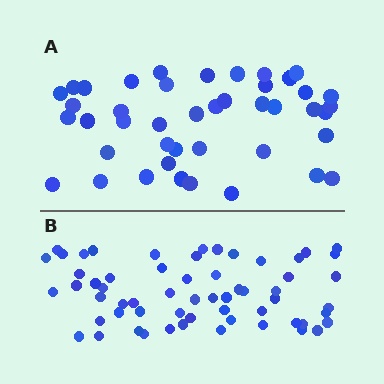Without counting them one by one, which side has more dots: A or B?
Region B (the bottom region) has more dots.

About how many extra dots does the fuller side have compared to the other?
Region B has approximately 15 more dots than region A.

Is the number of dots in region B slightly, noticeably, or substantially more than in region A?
Region B has noticeably more, but not dramatically so. The ratio is roughly 1.4 to 1.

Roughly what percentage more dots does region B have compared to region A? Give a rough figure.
About 40% more.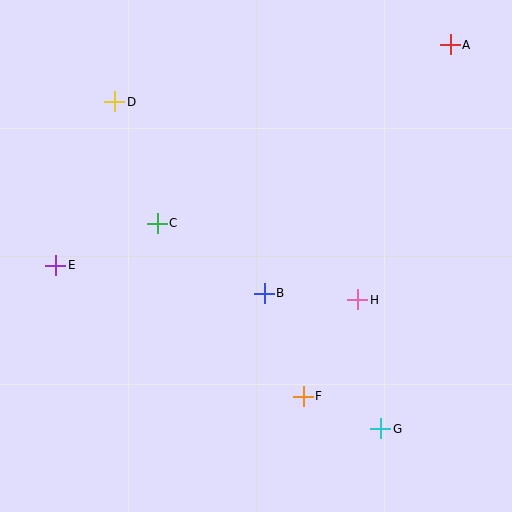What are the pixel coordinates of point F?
Point F is at (303, 397).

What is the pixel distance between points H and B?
The distance between H and B is 94 pixels.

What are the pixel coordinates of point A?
Point A is at (450, 45).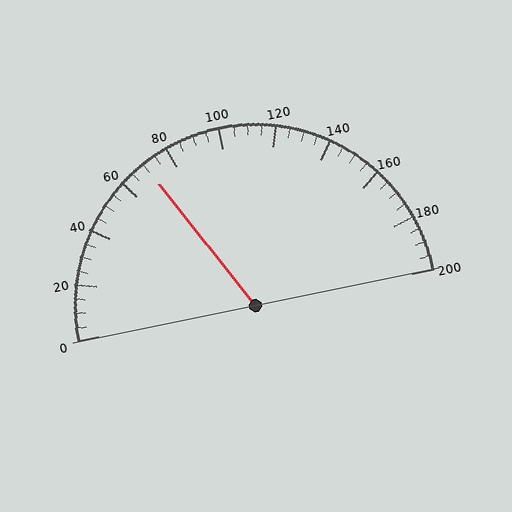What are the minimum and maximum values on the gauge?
The gauge ranges from 0 to 200.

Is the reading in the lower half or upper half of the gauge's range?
The reading is in the lower half of the range (0 to 200).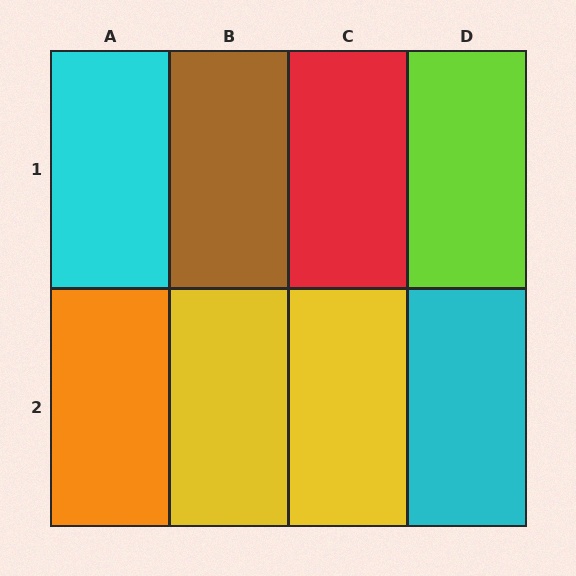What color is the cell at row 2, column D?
Cyan.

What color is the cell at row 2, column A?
Orange.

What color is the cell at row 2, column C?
Yellow.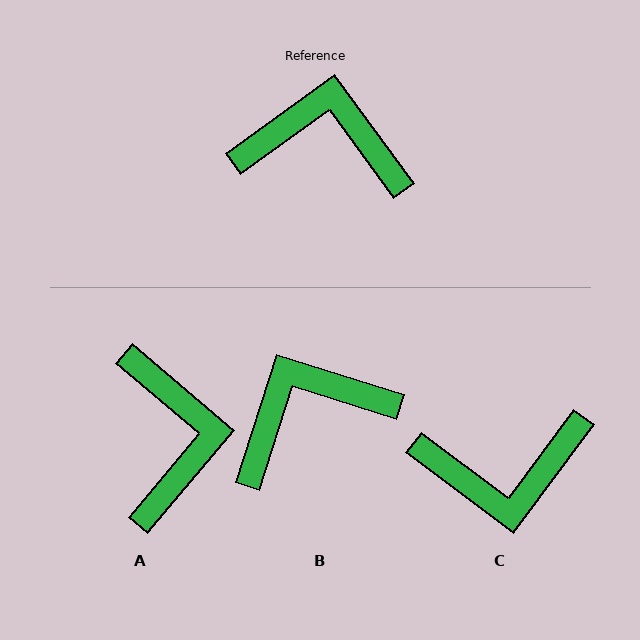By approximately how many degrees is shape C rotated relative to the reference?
Approximately 163 degrees clockwise.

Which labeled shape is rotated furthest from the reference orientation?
C, about 163 degrees away.